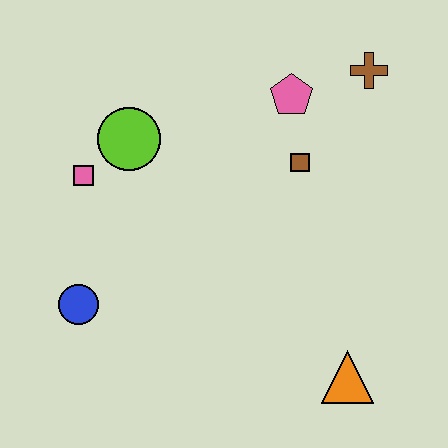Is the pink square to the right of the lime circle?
No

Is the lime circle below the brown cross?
Yes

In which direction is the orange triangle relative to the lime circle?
The orange triangle is below the lime circle.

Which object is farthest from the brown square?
The blue circle is farthest from the brown square.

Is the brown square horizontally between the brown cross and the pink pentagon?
Yes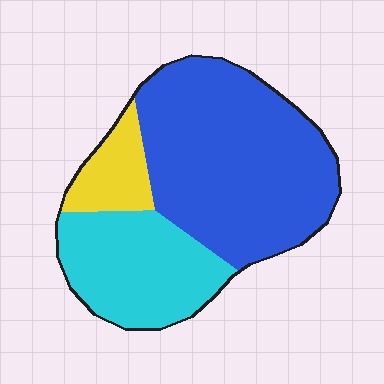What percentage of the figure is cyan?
Cyan takes up about one third (1/3) of the figure.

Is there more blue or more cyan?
Blue.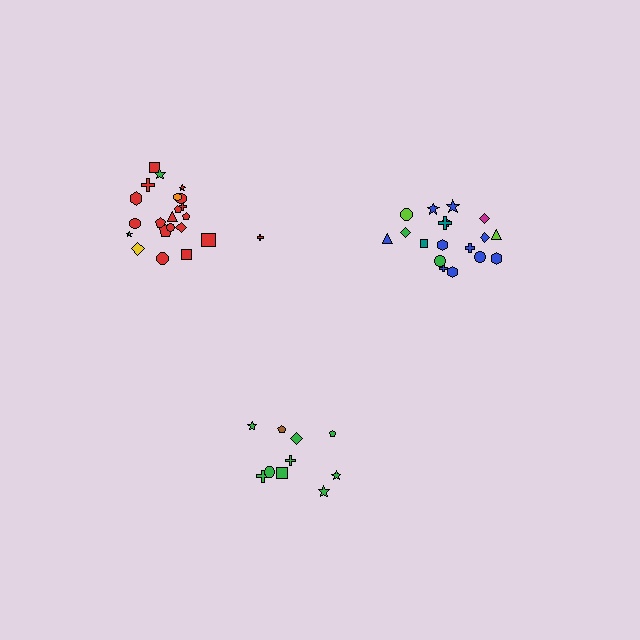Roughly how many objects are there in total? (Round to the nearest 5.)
Roughly 50 objects in total.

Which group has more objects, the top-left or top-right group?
The top-left group.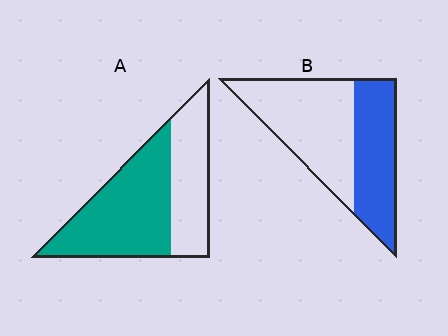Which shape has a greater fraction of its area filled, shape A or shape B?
Shape A.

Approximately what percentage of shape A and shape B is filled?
A is approximately 60% and B is approximately 40%.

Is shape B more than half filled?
No.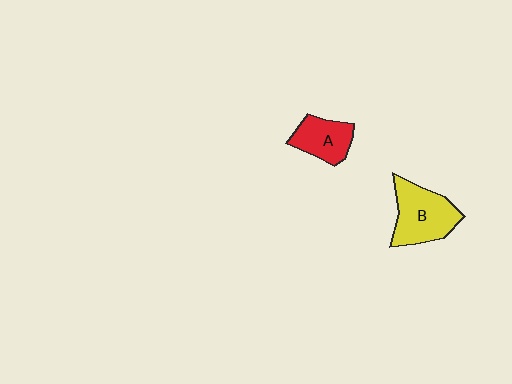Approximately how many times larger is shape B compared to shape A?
Approximately 1.5 times.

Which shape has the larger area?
Shape B (yellow).